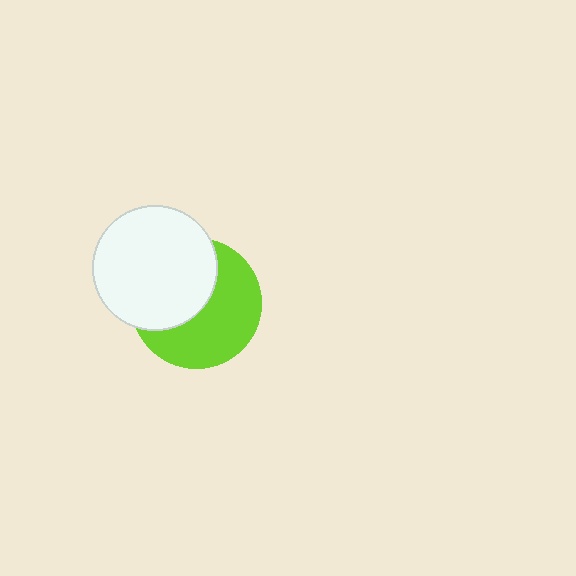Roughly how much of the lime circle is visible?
About half of it is visible (roughly 54%).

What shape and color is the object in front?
The object in front is a white circle.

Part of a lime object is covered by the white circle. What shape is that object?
It is a circle.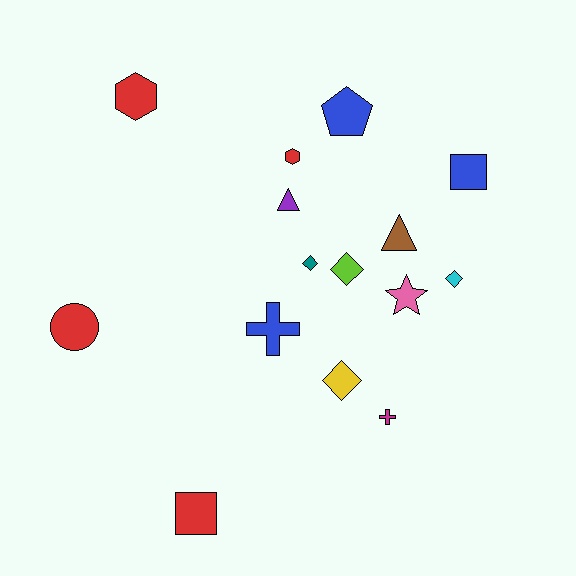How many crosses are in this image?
There are 2 crosses.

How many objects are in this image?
There are 15 objects.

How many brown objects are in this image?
There is 1 brown object.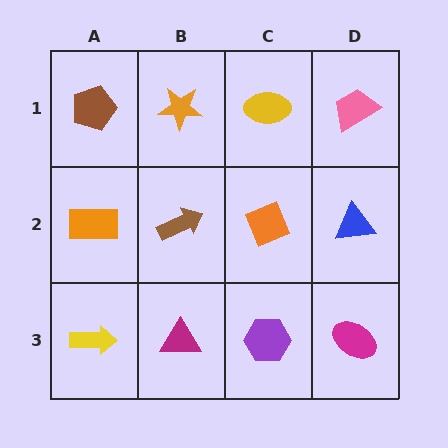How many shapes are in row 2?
4 shapes.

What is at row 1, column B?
An orange star.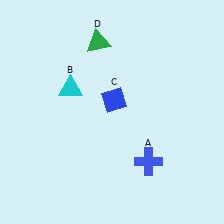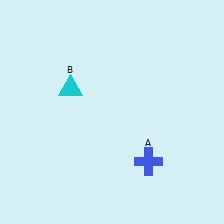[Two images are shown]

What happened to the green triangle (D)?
The green triangle (D) was removed in Image 2. It was in the top-left area of Image 1.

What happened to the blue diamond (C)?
The blue diamond (C) was removed in Image 2. It was in the top-right area of Image 1.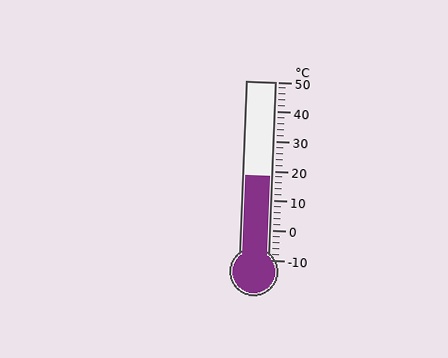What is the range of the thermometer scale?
The thermometer scale ranges from -10°C to 50°C.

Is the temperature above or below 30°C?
The temperature is below 30°C.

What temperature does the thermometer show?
The thermometer shows approximately 18°C.